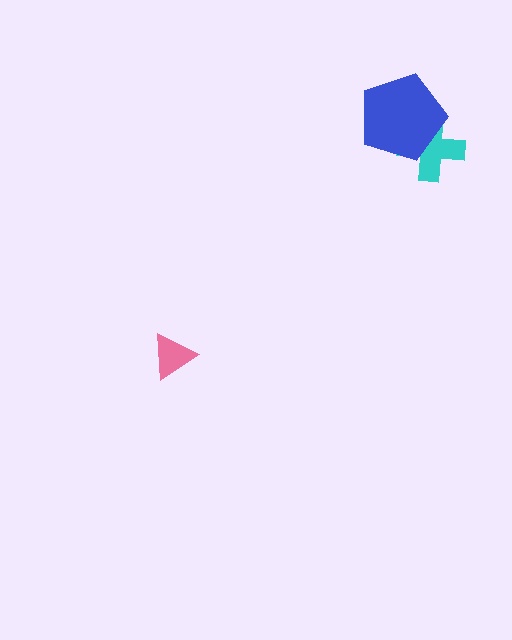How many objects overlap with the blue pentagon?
1 object overlaps with the blue pentagon.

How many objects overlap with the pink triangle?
0 objects overlap with the pink triangle.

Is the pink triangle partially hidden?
No, no other shape covers it.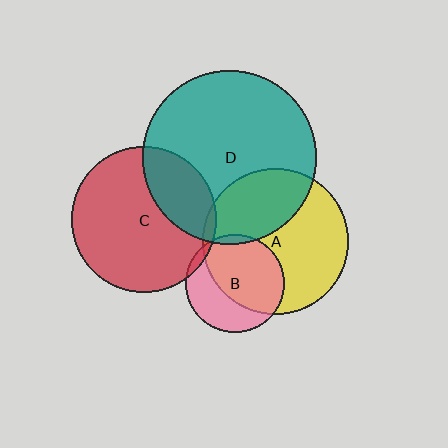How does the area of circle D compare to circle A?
Approximately 1.4 times.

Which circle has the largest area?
Circle D (teal).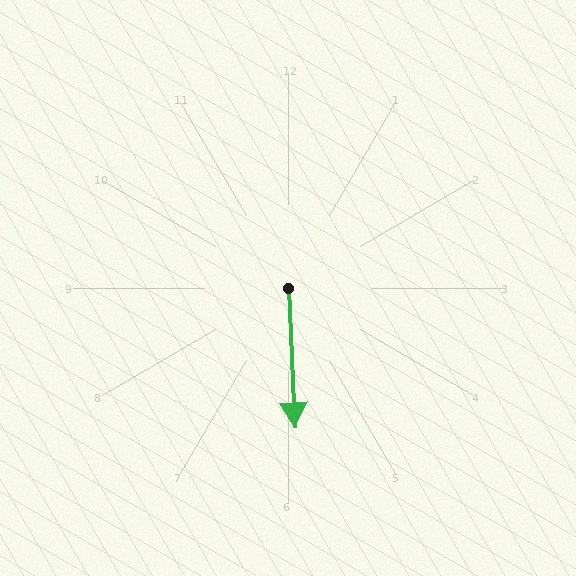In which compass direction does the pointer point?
South.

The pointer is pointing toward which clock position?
Roughly 6 o'clock.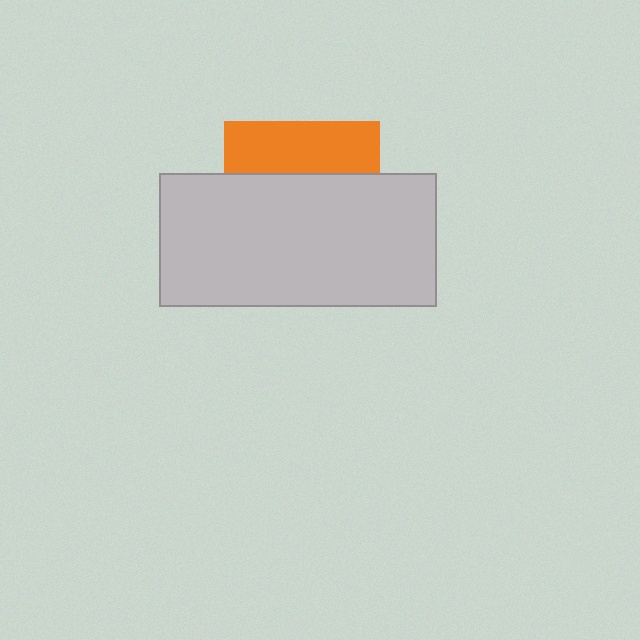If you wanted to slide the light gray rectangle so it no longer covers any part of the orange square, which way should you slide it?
Slide it down — that is the most direct way to separate the two shapes.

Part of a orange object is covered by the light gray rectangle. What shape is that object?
It is a square.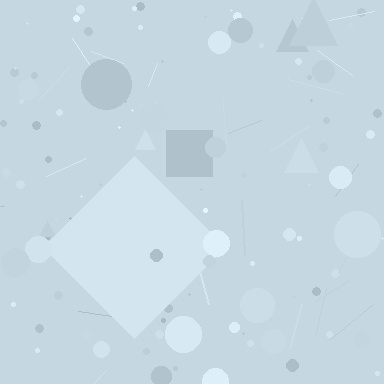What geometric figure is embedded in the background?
A diamond is embedded in the background.